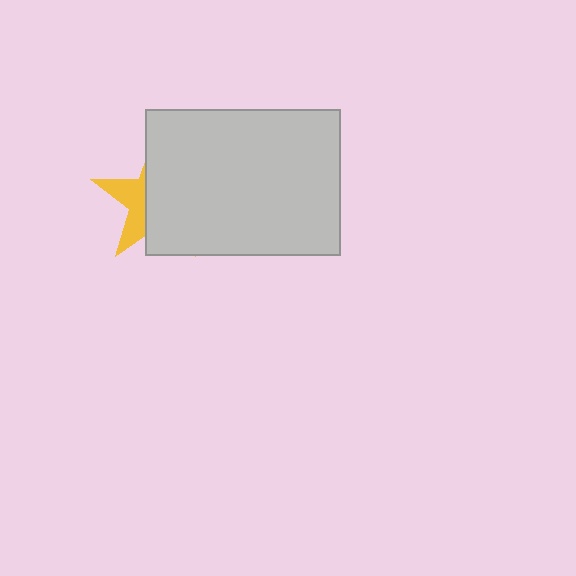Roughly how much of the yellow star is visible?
A small part of it is visible (roughly 35%).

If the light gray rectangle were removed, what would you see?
You would see the complete yellow star.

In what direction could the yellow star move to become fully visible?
The yellow star could move left. That would shift it out from behind the light gray rectangle entirely.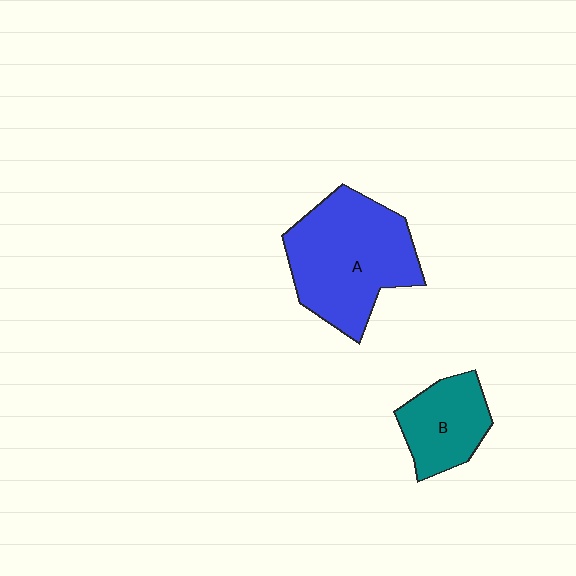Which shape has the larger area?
Shape A (blue).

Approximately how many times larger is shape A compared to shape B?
Approximately 1.9 times.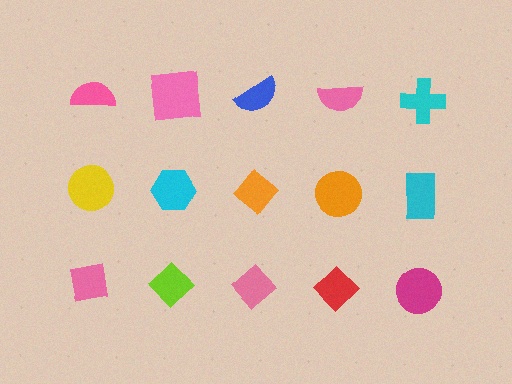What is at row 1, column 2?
A pink square.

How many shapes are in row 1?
5 shapes.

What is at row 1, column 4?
A pink semicircle.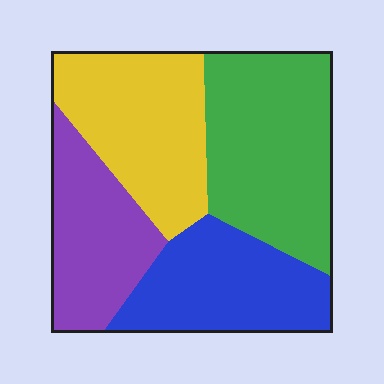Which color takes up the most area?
Green, at roughly 30%.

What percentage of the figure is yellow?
Yellow covers around 25% of the figure.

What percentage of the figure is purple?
Purple covers around 20% of the figure.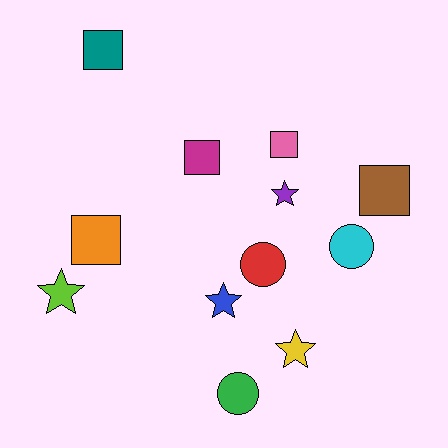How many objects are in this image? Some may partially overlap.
There are 12 objects.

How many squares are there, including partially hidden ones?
There are 5 squares.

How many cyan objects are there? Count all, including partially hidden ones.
There is 1 cyan object.